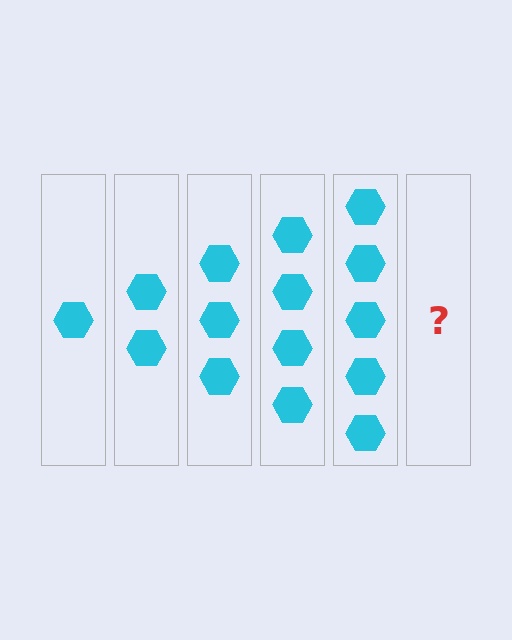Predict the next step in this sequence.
The next step is 6 hexagons.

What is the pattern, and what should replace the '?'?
The pattern is that each step adds one more hexagon. The '?' should be 6 hexagons.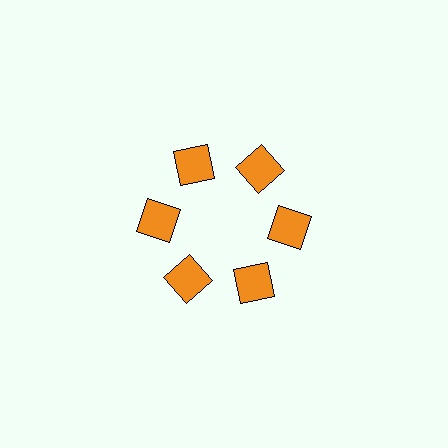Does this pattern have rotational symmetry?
Yes, this pattern has 6-fold rotational symmetry. It looks the same after rotating 60 degrees around the center.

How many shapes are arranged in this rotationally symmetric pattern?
There are 6 shapes, arranged in 6 groups of 1.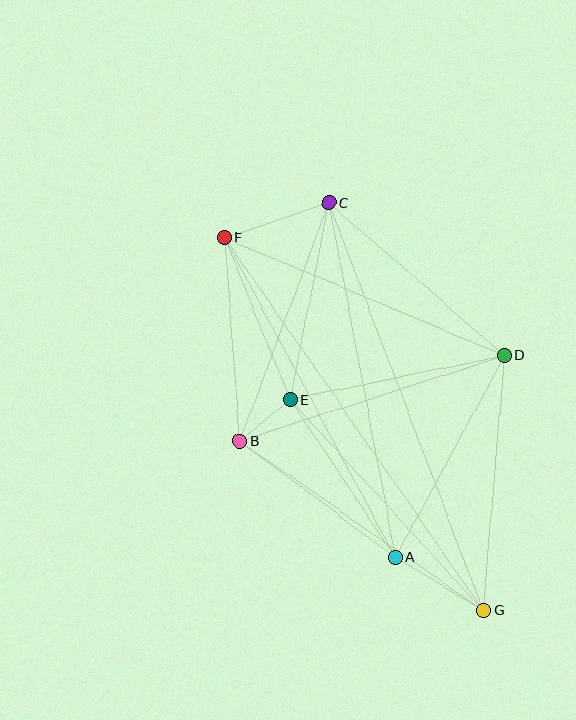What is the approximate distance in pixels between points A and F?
The distance between A and F is approximately 362 pixels.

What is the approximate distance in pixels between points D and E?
The distance between D and E is approximately 219 pixels.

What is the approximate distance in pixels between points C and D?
The distance between C and D is approximately 232 pixels.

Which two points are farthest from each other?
Points F and G are farthest from each other.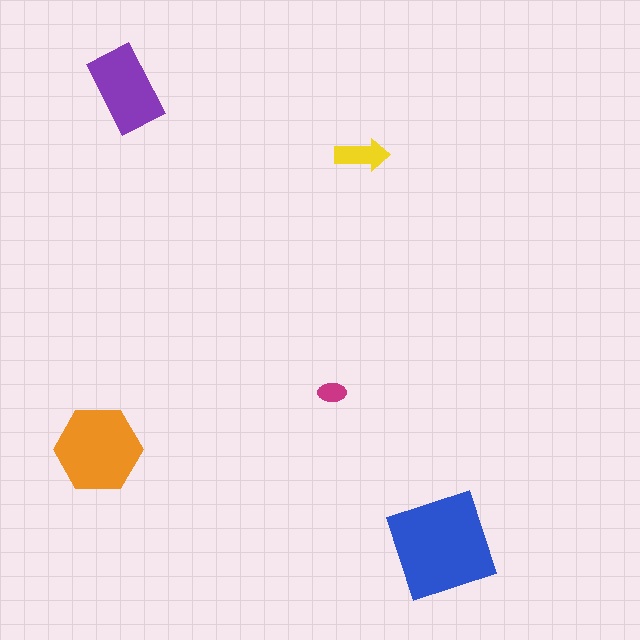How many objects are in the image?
There are 5 objects in the image.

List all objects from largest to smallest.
The blue square, the orange hexagon, the purple rectangle, the yellow arrow, the magenta ellipse.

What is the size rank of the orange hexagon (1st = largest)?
2nd.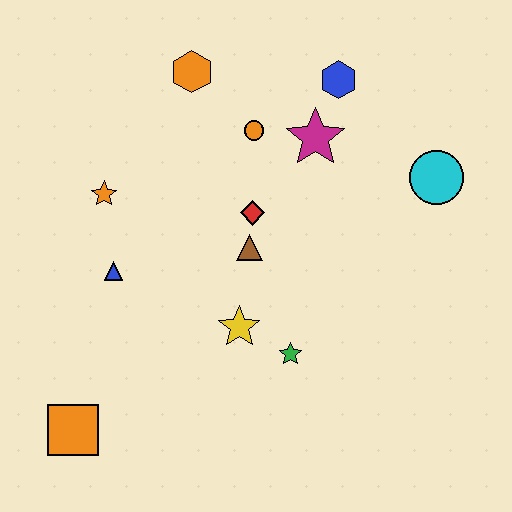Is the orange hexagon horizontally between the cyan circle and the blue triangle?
Yes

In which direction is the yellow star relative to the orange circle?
The yellow star is below the orange circle.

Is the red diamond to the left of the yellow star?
No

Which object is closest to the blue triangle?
The orange star is closest to the blue triangle.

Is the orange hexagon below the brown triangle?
No